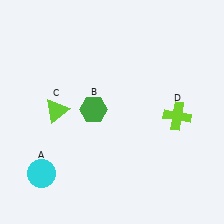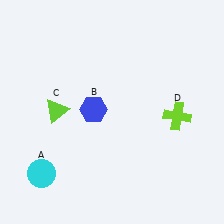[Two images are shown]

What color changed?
The hexagon (B) changed from green in Image 1 to blue in Image 2.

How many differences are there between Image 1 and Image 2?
There is 1 difference between the two images.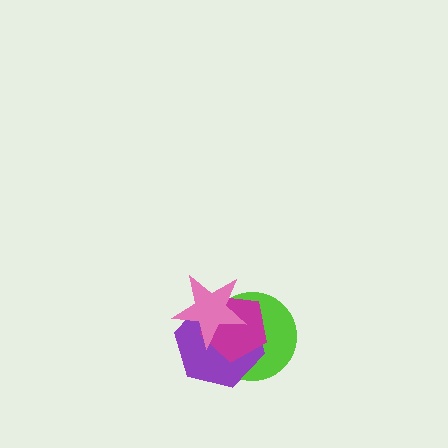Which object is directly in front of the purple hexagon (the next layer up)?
The magenta pentagon is directly in front of the purple hexagon.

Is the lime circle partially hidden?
Yes, it is partially covered by another shape.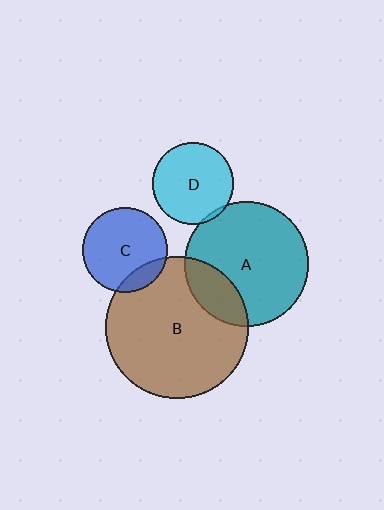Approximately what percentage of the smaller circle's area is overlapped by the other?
Approximately 15%.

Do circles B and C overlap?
Yes.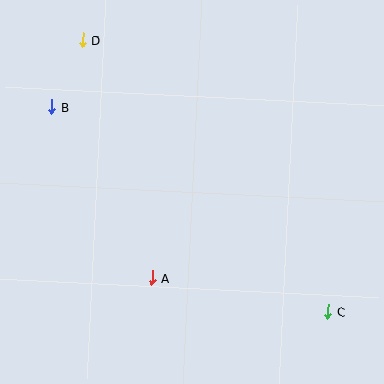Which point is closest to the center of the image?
Point A at (152, 278) is closest to the center.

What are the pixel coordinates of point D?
Point D is at (83, 40).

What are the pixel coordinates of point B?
Point B is at (52, 107).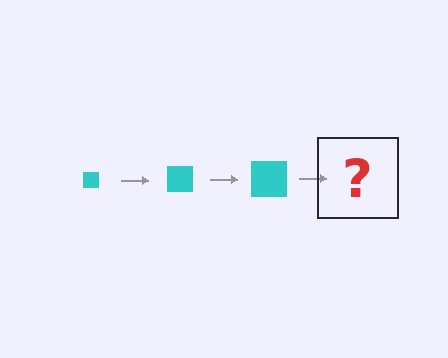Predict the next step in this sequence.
The next step is a cyan square, larger than the previous one.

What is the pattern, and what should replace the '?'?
The pattern is that the square gets progressively larger each step. The '?' should be a cyan square, larger than the previous one.